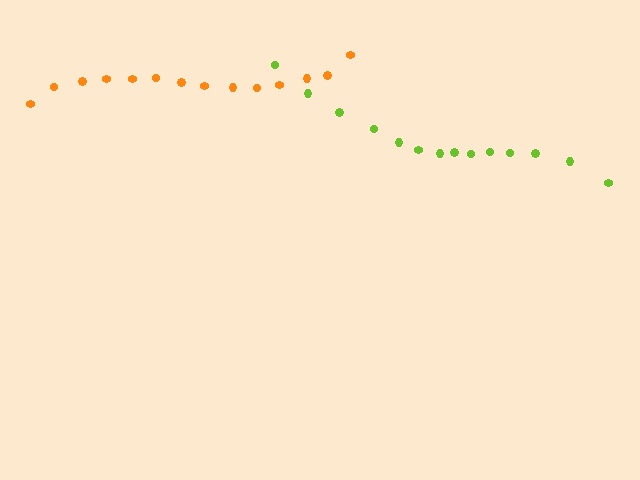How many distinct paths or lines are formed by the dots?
There are 2 distinct paths.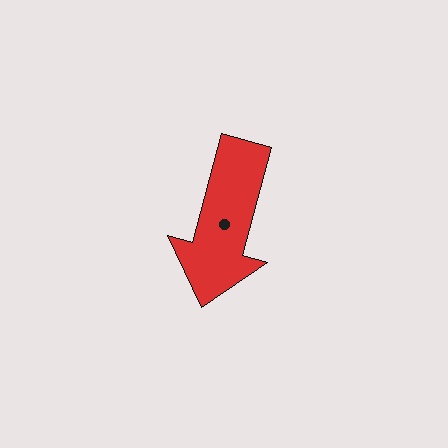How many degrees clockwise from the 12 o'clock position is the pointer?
Approximately 195 degrees.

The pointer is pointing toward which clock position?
Roughly 7 o'clock.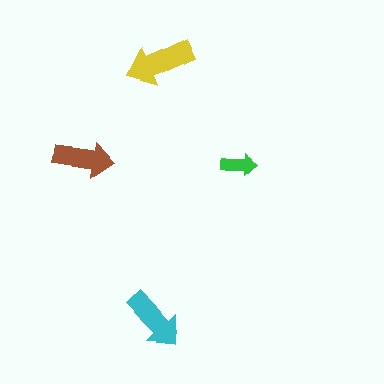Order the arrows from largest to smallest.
the yellow one, the cyan one, the brown one, the green one.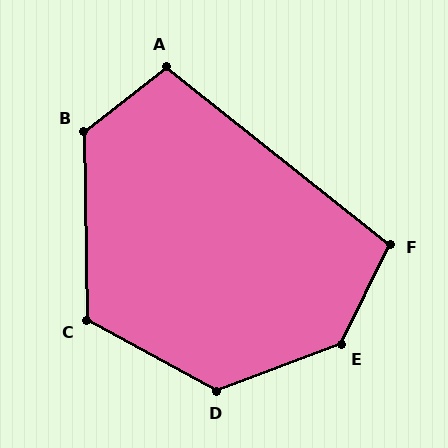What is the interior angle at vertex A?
Approximately 103 degrees (obtuse).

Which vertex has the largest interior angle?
E, at approximately 137 degrees.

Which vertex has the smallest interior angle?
F, at approximately 102 degrees.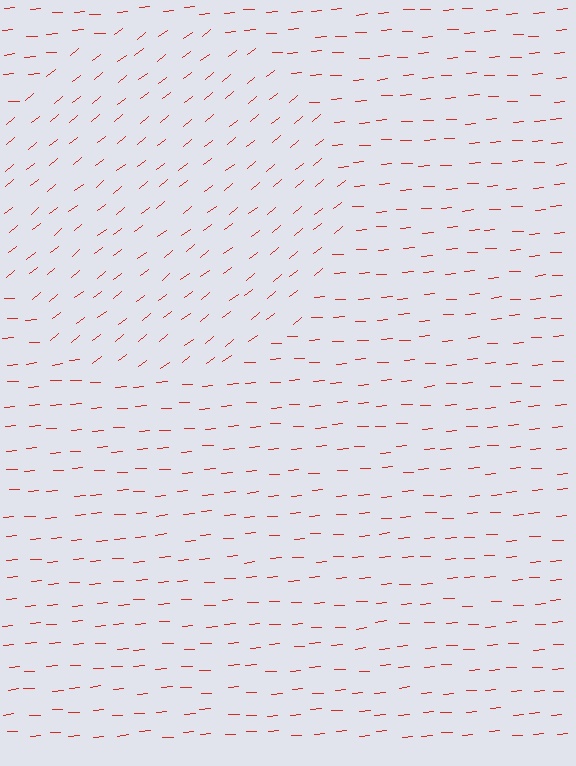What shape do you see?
I see a circle.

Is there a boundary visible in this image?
Yes, there is a texture boundary formed by a change in line orientation.